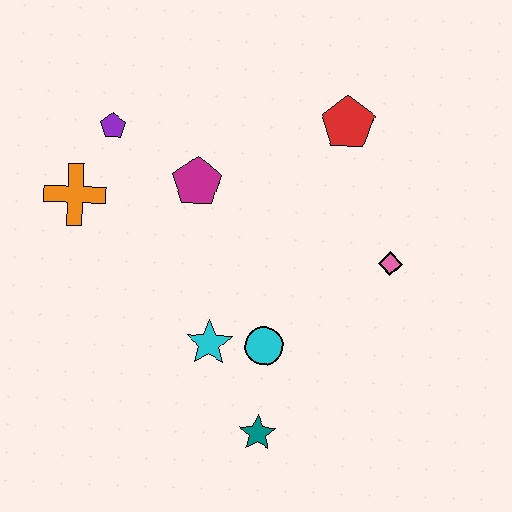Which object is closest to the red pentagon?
The pink diamond is closest to the red pentagon.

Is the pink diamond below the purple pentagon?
Yes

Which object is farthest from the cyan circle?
The purple pentagon is farthest from the cyan circle.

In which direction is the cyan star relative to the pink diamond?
The cyan star is to the left of the pink diamond.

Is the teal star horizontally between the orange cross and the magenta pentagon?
No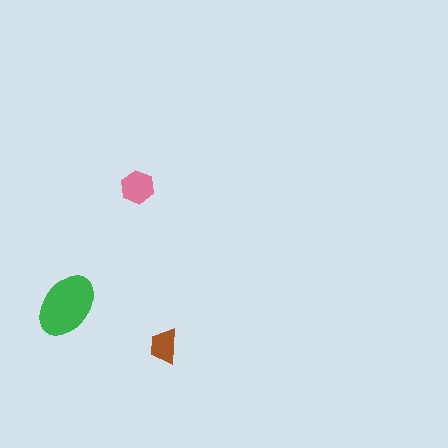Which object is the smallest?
The brown trapezoid.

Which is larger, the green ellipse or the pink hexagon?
The green ellipse.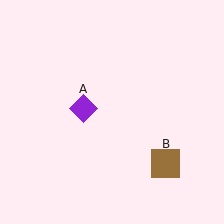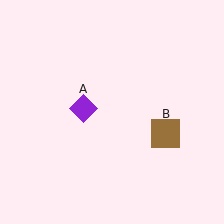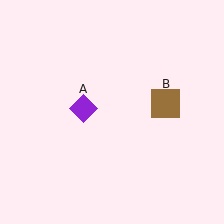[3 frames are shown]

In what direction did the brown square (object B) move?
The brown square (object B) moved up.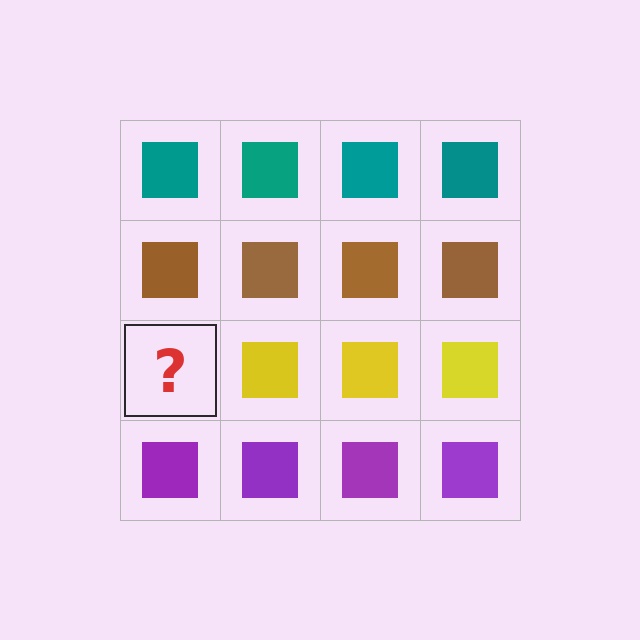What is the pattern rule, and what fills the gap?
The rule is that each row has a consistent color. The gap should be filled with a yellow square.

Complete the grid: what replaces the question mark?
The question mark should be replaced with a yellow square.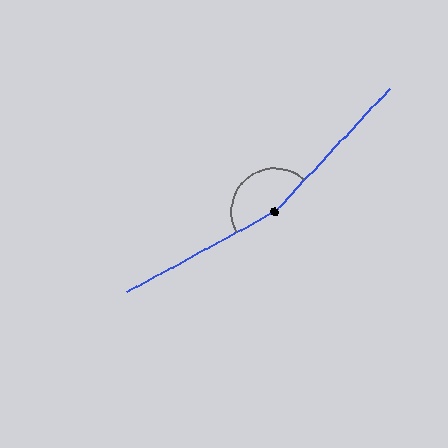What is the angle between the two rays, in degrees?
Approximately 162 degrees.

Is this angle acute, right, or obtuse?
It is obtuse.